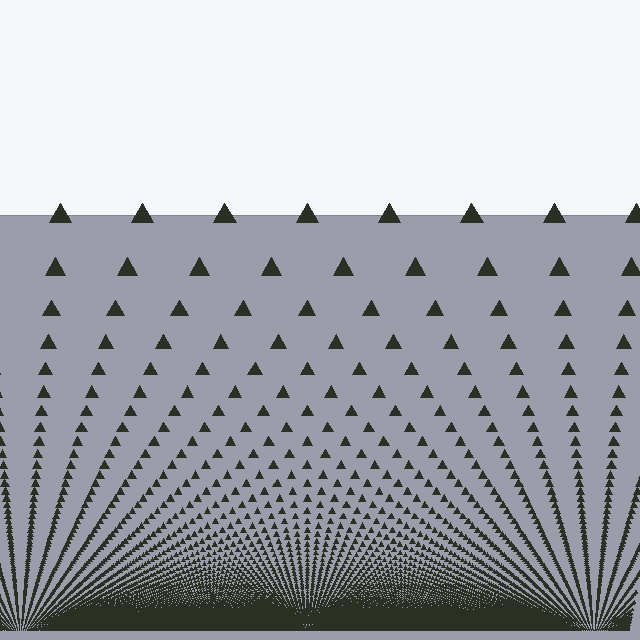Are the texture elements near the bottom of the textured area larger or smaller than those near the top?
Smaller. The gradient is inverted — elements near the bottom are smaller and denser.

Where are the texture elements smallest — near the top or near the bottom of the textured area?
Near the bottom.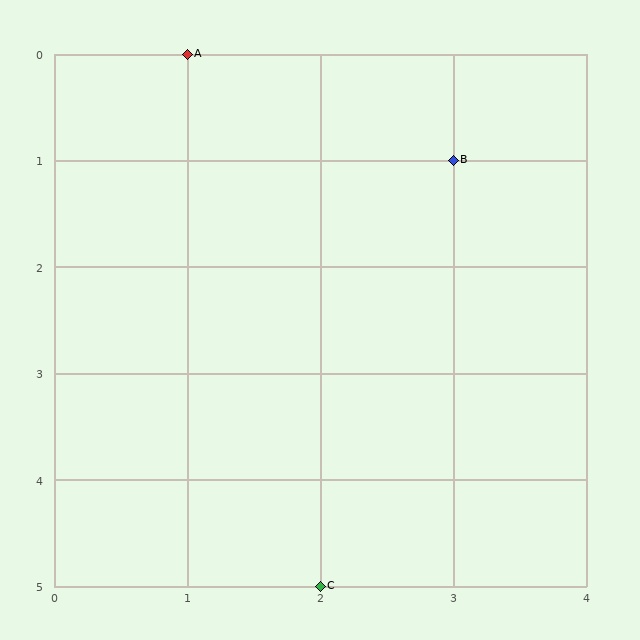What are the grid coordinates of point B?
Point B is at grid coordinates (3, 1).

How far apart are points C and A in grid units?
Points C and A are 1 column and 5 rows apart (about 5.1 grid units diagonally).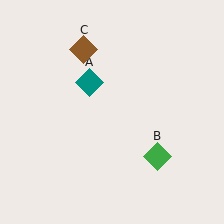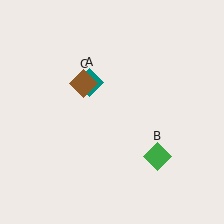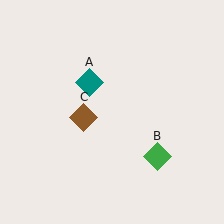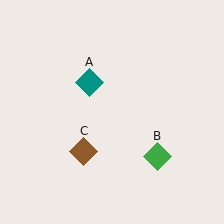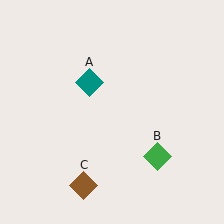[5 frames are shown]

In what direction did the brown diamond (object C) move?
The brown diamond (object C) moved down.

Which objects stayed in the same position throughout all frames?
Teal diamond (object A) and green diamond (object B) remained stationary.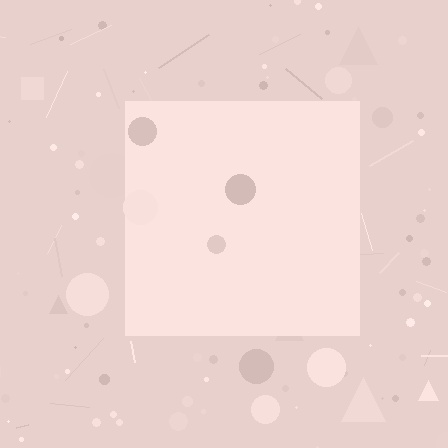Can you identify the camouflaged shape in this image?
The camouflaged shape is a square.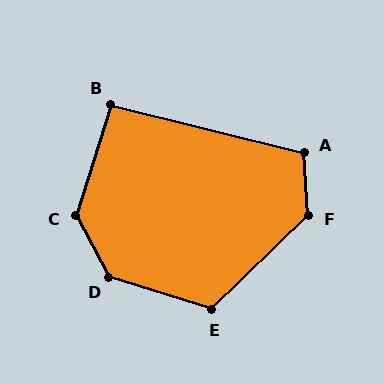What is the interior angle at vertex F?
Approximately 130 degrees (obtuse).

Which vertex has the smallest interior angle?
B, at approximately 94 degrees.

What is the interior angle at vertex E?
Approximately 119 degrees (obtuse).